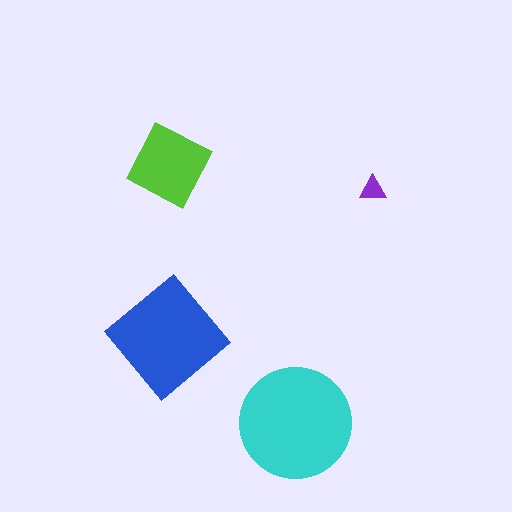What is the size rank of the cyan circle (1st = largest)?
1st.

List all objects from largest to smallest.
The cyan circle, the blue diamond, the lime diamond, the purple triangle.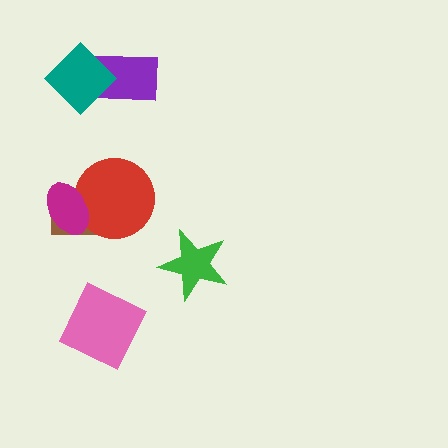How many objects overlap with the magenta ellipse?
2 objects overlap with the magenta ellipse.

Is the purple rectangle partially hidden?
Yes, it is partially covered by another shape.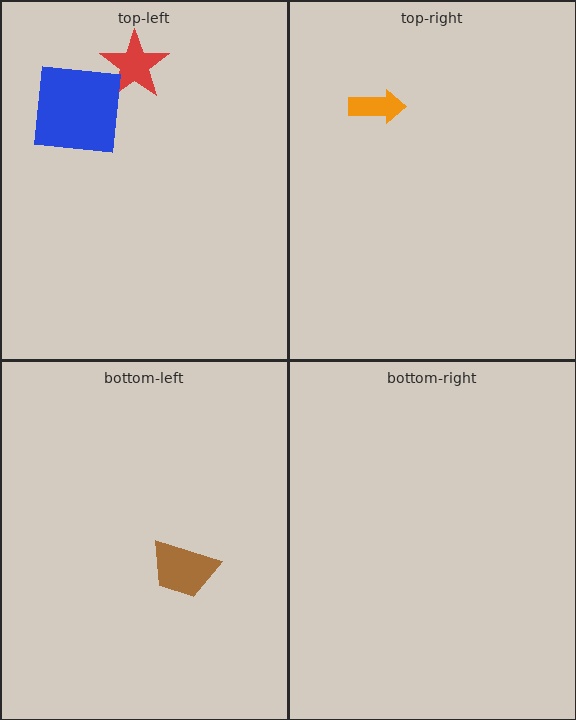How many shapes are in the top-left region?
2.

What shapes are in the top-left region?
The red star, the blue square.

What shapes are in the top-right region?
The orange arrow.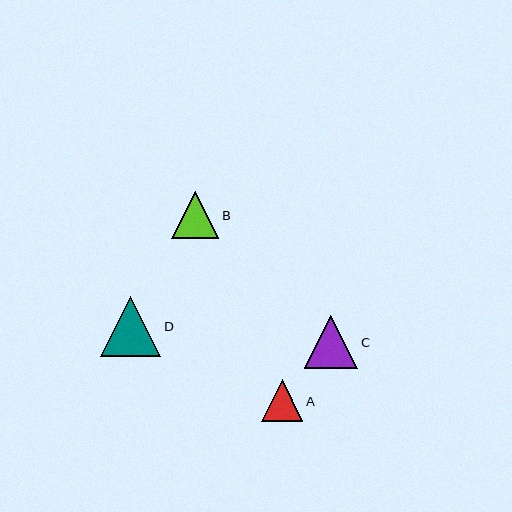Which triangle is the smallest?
Triangle A is the smallest with a size of approximately 41 pixels.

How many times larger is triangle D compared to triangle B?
Triangle D is approximately 1.3 times the size of triangle B.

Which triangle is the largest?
Triangle D is the largest with a size of approximately 60 pixels.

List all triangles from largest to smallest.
From largest to smallest: D, C, B, A.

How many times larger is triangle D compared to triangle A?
Triangle D is approximately 1.4 times the size of triangle A.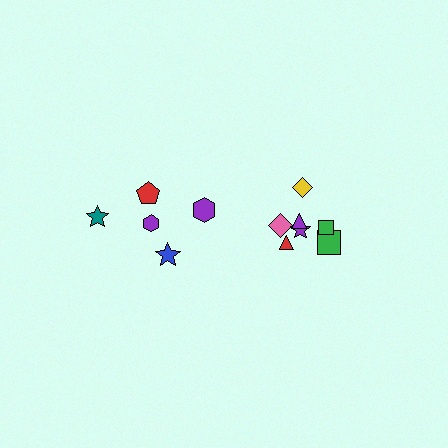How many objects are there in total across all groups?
There are 12 objects.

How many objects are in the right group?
There are 7 objects.